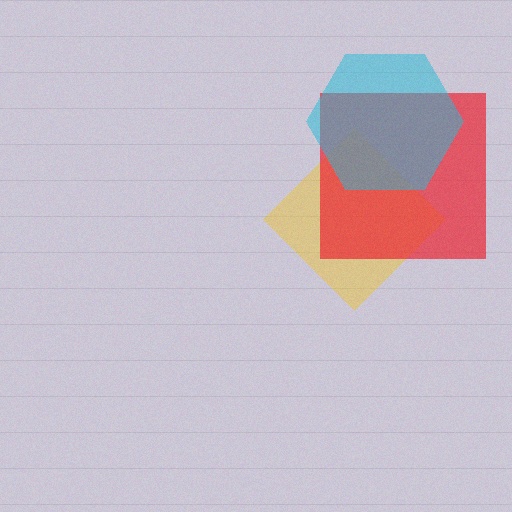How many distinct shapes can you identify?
There are 3 distinct shapes: a yellow diamond, a red square, a cyan hexagon.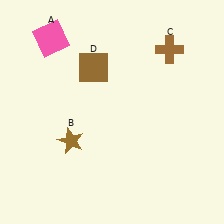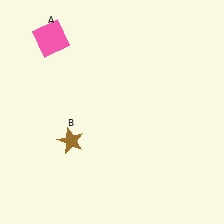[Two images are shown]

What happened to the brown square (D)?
The brown square (D) was removed in Image 2. It was in the top-left area of Image 1.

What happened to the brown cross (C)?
The brown cross (C) was removed in Image 2. It was in the top-right area of Image 1.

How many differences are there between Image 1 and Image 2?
There are 2 differences between the two images.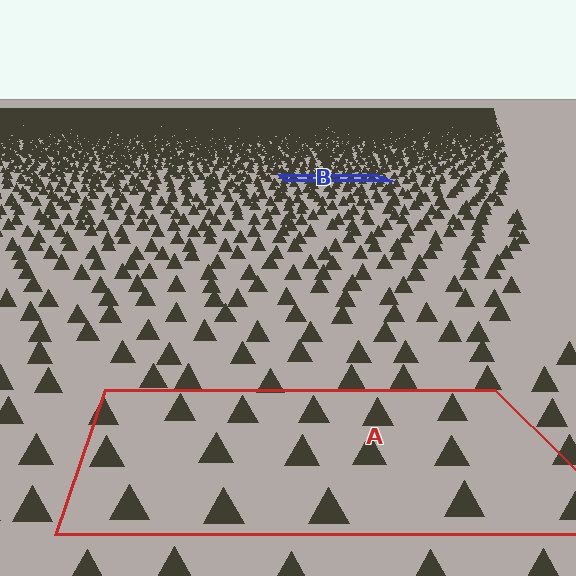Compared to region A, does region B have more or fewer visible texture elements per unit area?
Region B has more texture elements per unit area — they are packed more densely because it is farther away.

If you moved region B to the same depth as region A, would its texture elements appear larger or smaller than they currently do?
They would appear larger. At a closer depth, the same texture elements are projected at a bigger on-screen size.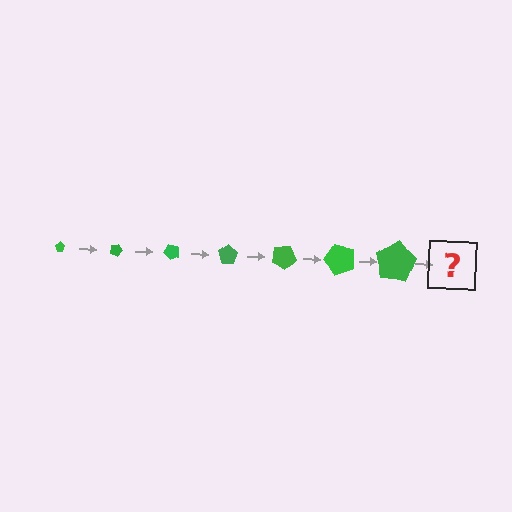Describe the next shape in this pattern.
It should be a pentagon, larger than the previous one and rotated 175 degrees from the start.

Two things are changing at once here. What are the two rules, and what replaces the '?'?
The two rules are that the pentagon grows larger each step and it rotates 25 degrees each step. The '?' should be a pentagon, larger than the previous one and rotated 175 degrees from the start.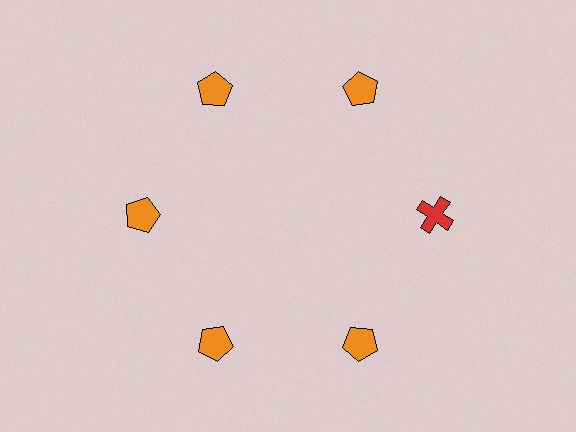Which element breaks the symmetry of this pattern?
The red cross at roughly the 3 o'clock position breaks the symmetry. All other shapes are orange pentagons.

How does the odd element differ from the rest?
It differs in both color (red instead of orange) and shape (cross instead of pentagon).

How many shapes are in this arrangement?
There are 6 shapes arranged in a ring pattern.